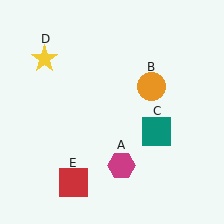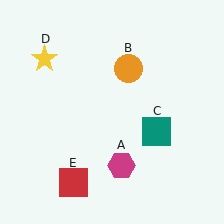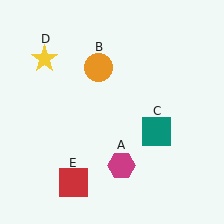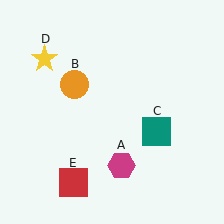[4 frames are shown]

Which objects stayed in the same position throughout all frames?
Magenta hexagon (object A) and teal square (object C) and yellow star (object D) and red square (object E) remained stationary.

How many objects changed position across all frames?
1 object changed position: orange circle (object B).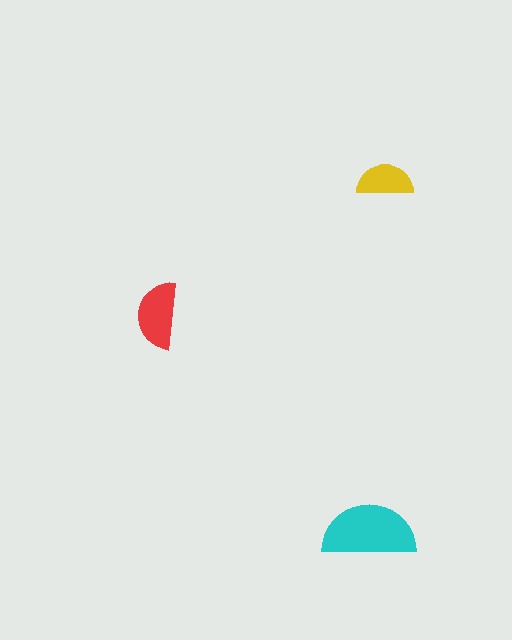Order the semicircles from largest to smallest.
the cyan one, the red one, the yellow one.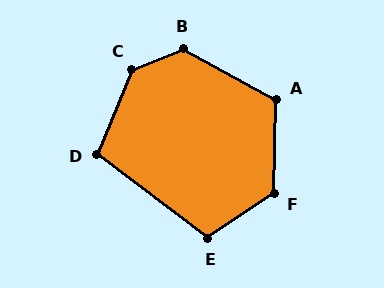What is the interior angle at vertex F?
Approximately 126 degrees (obtuse).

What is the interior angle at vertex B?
Approximately 129 degrees (obtuse).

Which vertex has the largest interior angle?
C, at approximately 134 degrees.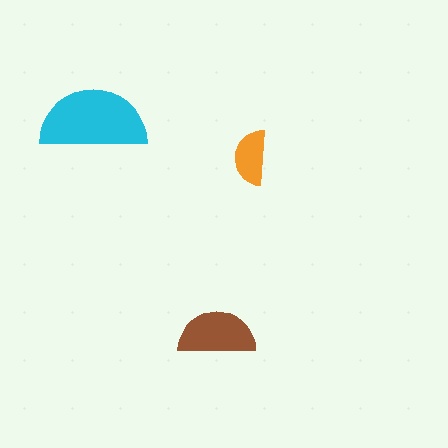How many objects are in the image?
There are 3 objects in the image.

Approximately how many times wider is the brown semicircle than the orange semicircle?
About 1.5 times wider.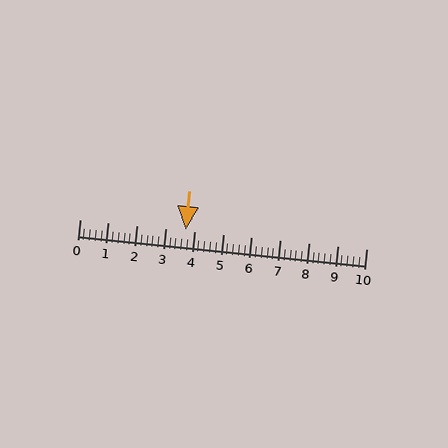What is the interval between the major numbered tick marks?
The major tick marks are spaced 1 units apart.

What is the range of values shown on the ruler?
The ruler shows values from 0 to 10.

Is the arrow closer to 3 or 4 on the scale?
The arrow is closer to 4.